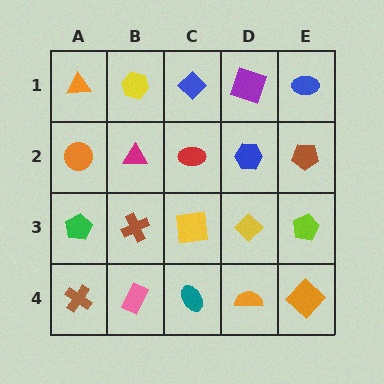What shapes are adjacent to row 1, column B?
A magenta triangle (row 2, column B), an orange triangle (row 1, column A), a blue diamond (row 1, column C).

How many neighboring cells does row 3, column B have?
4.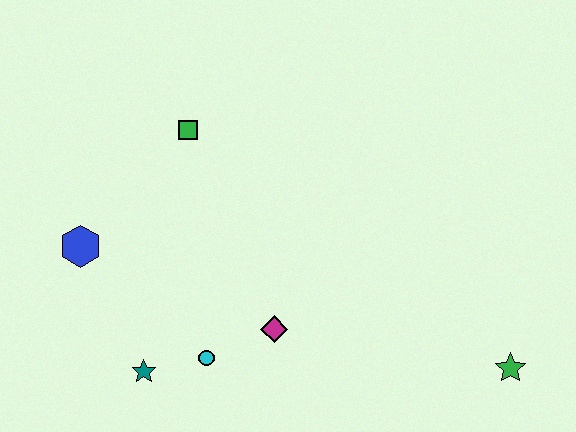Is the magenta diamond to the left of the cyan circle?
No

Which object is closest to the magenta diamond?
The cyan circle is closest to the magenta diamond.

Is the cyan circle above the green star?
Yes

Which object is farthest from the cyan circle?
The green star is farthest from the cyan circle.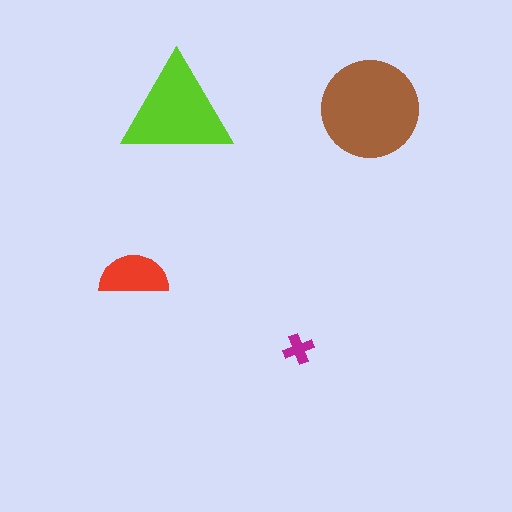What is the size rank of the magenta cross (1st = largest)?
4th.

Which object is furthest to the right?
The brown circle is rightmost.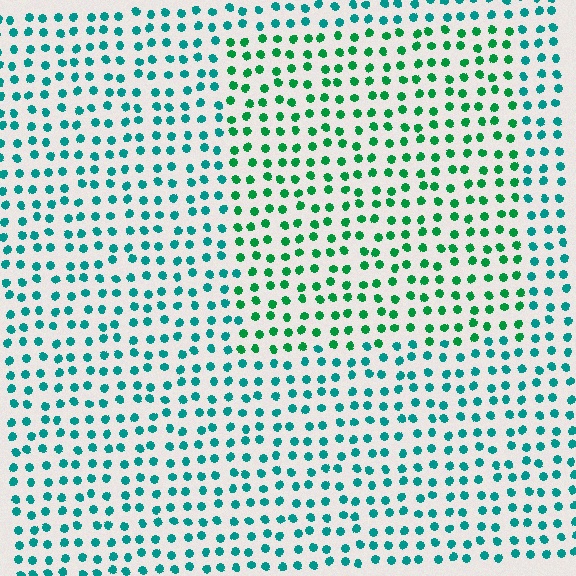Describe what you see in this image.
The image is filled with small teal elements in a uniform arrangement. A rectangle-shaped region is visible where the elements are tinted to a slightly different hue, forming a subtle color boundary.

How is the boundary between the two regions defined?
The boundary is defined purely by a slight shift in hue (about 33 degrees). Spacing, size, and orientation are identical on both sides.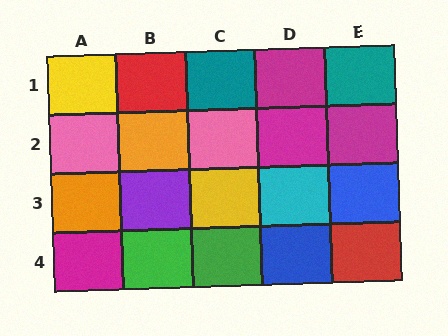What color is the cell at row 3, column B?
Purple.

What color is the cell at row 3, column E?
Blue.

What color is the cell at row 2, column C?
Pink.